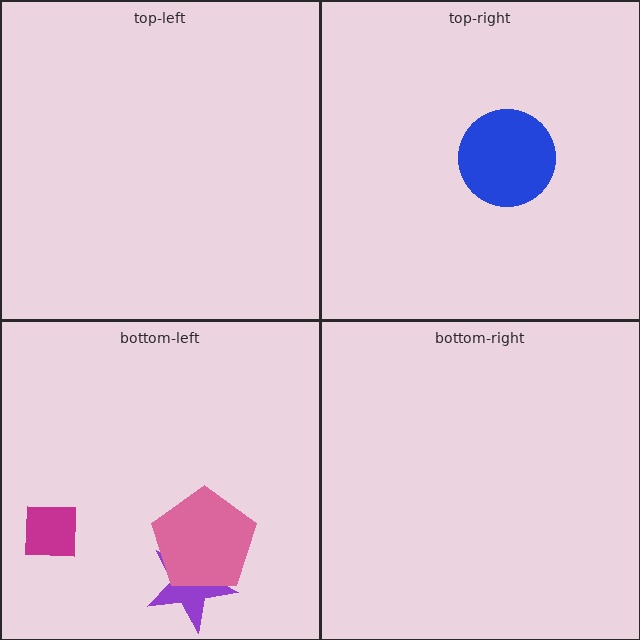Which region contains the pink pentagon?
The bottom-left region.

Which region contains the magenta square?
The bottom-left region.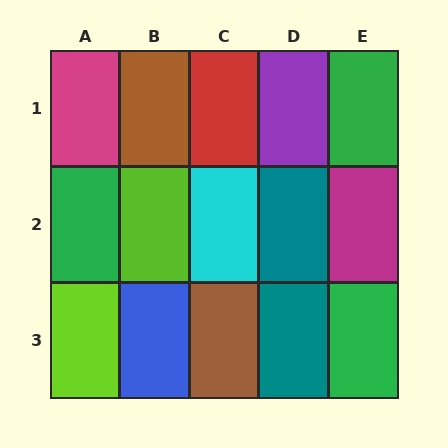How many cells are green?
3 cells are green.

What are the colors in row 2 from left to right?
Green, lime, cyan, teal, magenta.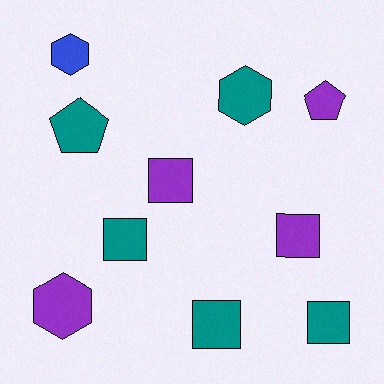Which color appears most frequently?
Teal, with 5 objects.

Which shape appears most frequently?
Square, with 5 objects.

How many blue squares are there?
There are no blue squares.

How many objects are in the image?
There are 10 objects.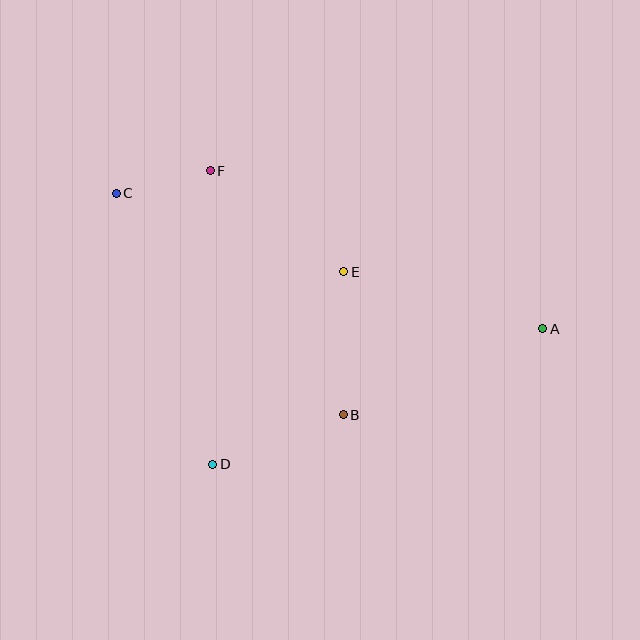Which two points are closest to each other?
Points C and F are closest to each other.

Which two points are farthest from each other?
Points A and C are farthest from each other.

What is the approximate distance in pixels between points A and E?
The distance between A and E is approximately 207 pixels.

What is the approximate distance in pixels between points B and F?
The distance between B and F is approximately 278 pixels.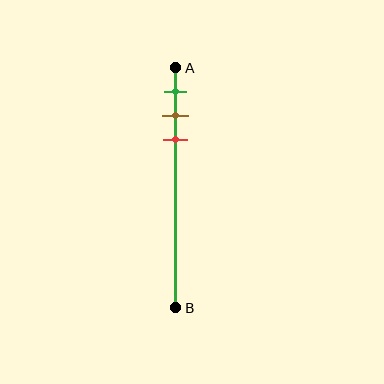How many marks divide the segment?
There are 3 marks dividing the segment.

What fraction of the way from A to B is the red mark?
The red mark is approximately 30% (0.3) of the way from A to B.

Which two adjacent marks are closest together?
The brown and red marks are the closest adjacent pair.